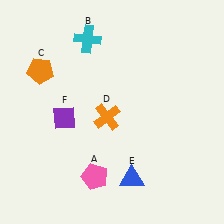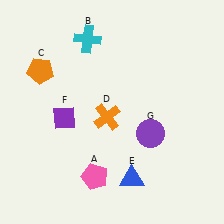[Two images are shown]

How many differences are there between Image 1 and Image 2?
There is 1 difference between the two images.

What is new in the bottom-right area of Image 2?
A purple circle (G) was added in the bottom-right area of Image 2.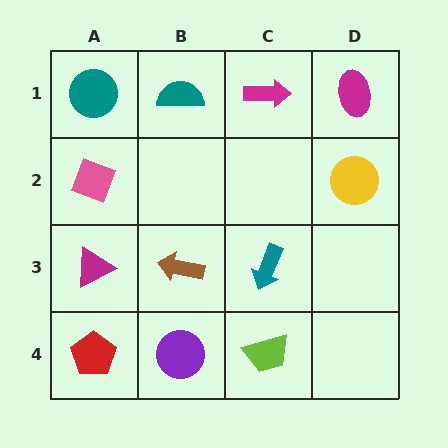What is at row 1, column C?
A magenta arrow.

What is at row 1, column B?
A teal semicircle.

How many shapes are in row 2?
2 shapes.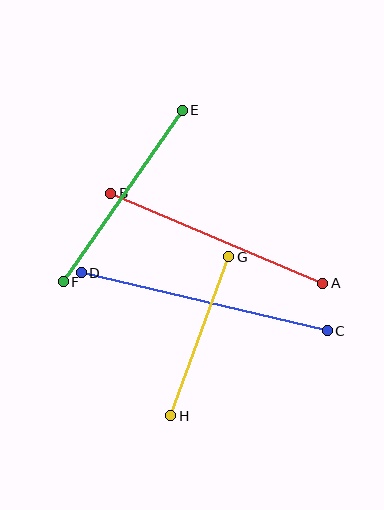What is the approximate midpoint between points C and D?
The midpoint is at approximately (204, 302) pixels.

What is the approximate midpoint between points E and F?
The midpoint is at approximately (123, 196) pixels.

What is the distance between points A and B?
The distance is approximately 230 pixels.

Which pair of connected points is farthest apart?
Points C and D are farthest apart.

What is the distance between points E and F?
The distance is approximately 209 pixels.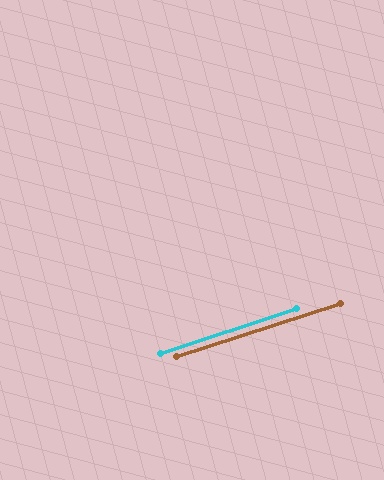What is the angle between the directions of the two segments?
Approximately 1 degree.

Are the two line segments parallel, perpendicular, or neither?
Parallel — their directions differ by only 0.6°.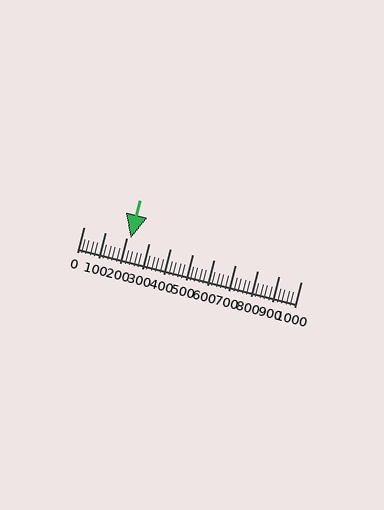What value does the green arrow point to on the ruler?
The green arrow points to approximately 218.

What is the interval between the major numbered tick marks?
The major tick marks are spaced 100 units apart.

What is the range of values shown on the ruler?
The ruler shows values from 0 to 1000.